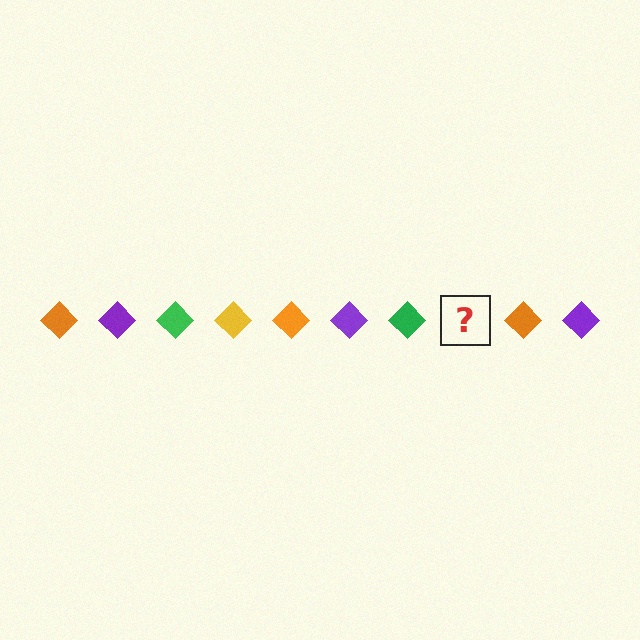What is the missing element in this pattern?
The missing element is a yellow diamond.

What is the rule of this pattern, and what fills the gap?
The rule is that the pattern cycles through orange, purple, green, yellow diamonds. The gap should be filled with a yellow diamond.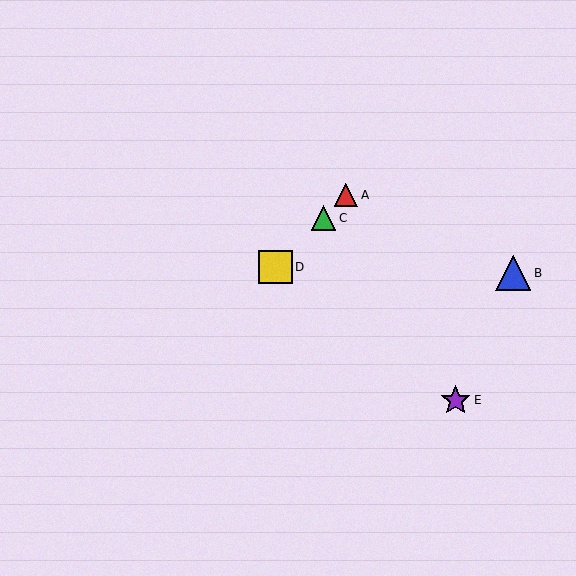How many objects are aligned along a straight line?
3 objects (A, C, D) are aligned along a straight line.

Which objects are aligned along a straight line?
Objects A, C, D are aligned along a straight line.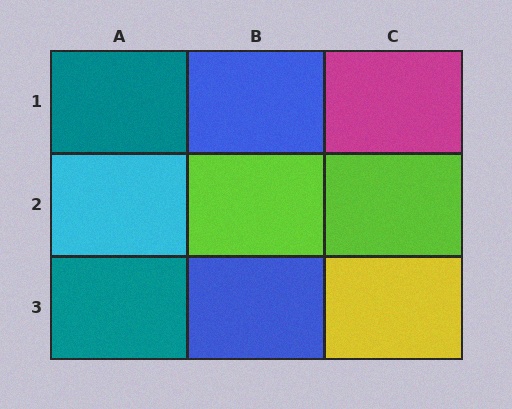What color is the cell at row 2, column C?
Lime.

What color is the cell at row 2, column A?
Cyan.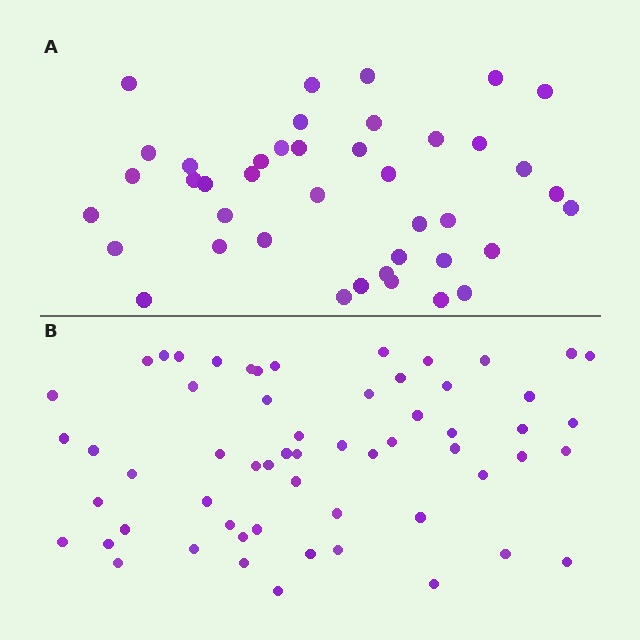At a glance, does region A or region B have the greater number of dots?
Region B (the bottom region) has more dots.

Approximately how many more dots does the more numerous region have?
Region B has approximately 20 more dots than region A.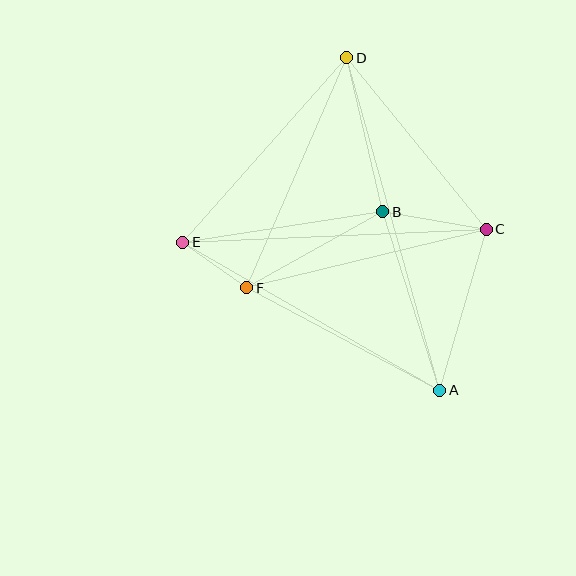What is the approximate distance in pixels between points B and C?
The distance between B and C is approximately 105 pixels.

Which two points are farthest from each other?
Points A and D are farthest from each other.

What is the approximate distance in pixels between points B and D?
The distance between B and D is approximately 158 pixels.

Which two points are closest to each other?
Points E and F are closest to each other.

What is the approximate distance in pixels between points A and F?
The distance between A and F is approximately 219 pixels.